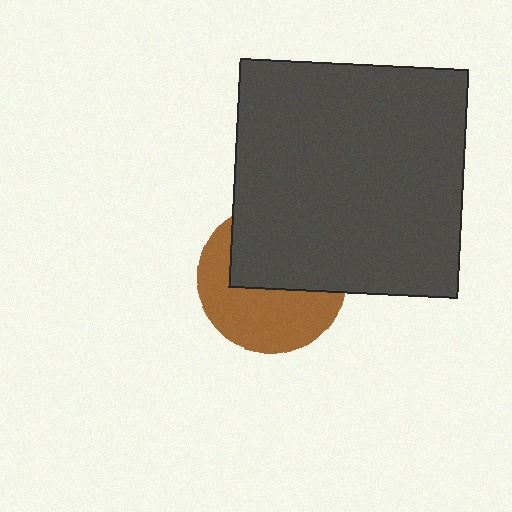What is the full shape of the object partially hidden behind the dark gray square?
The partially hidden object is a brown circle.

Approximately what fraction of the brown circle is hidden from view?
Roughly 50% of the brown circle is hidden behind the dark gray square.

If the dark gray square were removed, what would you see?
You would see the complete brown circle.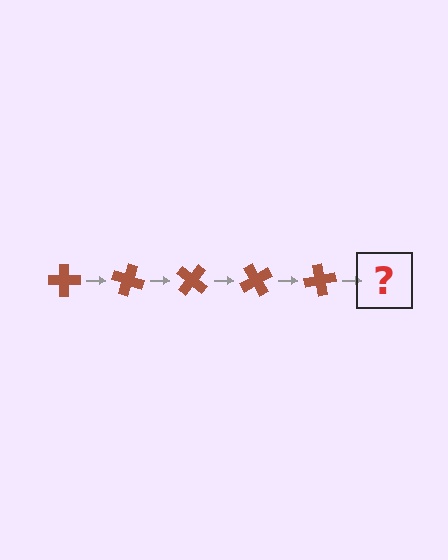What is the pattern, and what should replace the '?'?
The pattern is that the cross rotates 20 degrees each step. The '?' should be a brown cross rotated 100 degrees.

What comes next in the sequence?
The next element should be a brown cross rotated 100 degrees.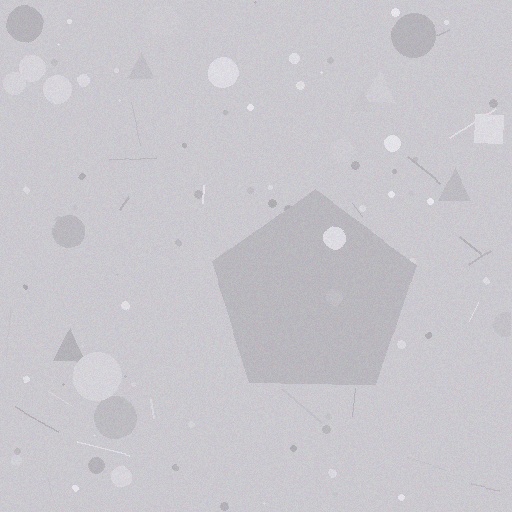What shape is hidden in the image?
A pentagon is hidden in the image.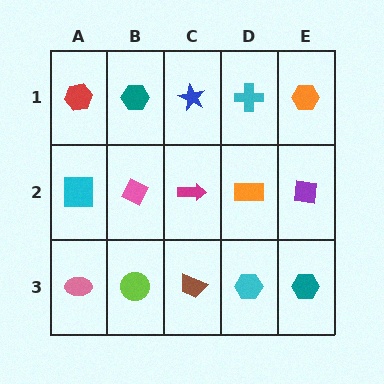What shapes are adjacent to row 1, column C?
A magenta arrow (row 2, column C), a teal hexagon (row 1, column B), a cyan cross (row 1, column D).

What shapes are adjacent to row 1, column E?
A purple square (row 2, column E), a cyan cross (row 1, column D).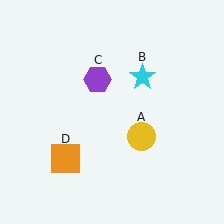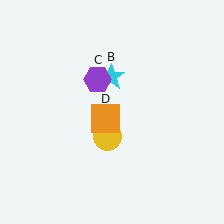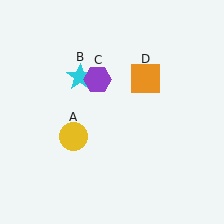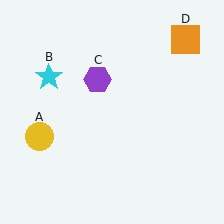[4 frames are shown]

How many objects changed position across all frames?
3 objects changed position: yellow circle (object A), cyan star (object B), orange square (object D).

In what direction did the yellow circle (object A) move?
The yellow circle (object A) moved left.